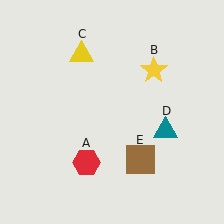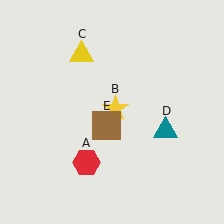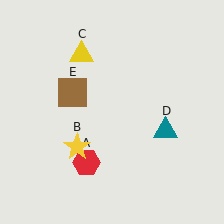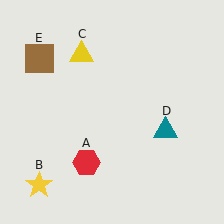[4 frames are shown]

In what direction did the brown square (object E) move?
The brown square (object E) moved up and to the left.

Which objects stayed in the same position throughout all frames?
Red hexagon (object A) and yellow triangle (object C) and teal triangle (object D) remained stationary.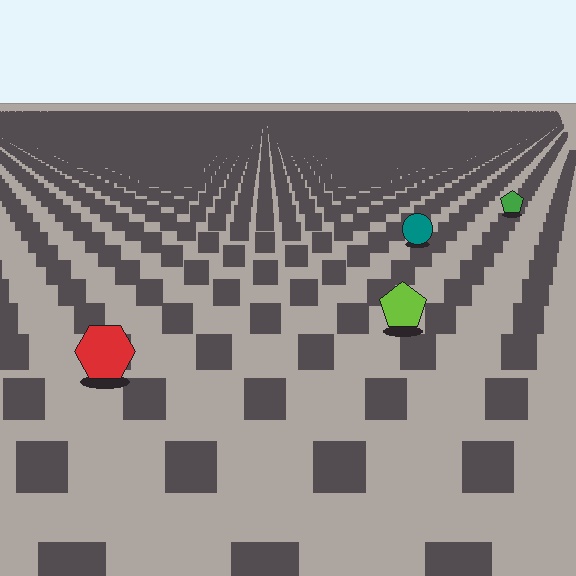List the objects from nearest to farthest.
From nearest to farthest: the red hexagon, the lime pentagon, the teal circle, the green pentagon.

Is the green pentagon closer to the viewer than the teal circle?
No. The teal circle is closer — you can tell from the texture gradient: the ground texture is coarser near it.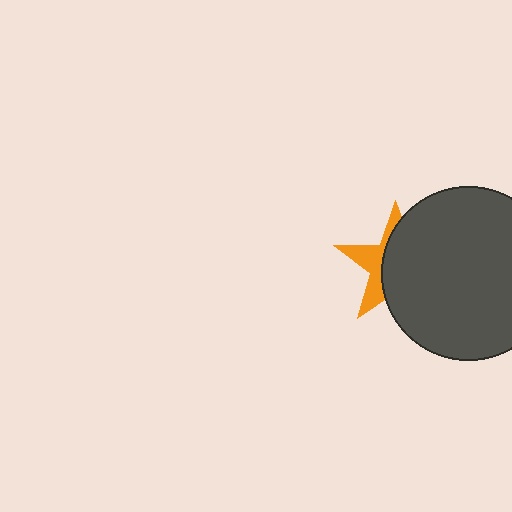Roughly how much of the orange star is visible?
A small part of it is visible (roughly 36%).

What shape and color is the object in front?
The object in front is a dark gray circle.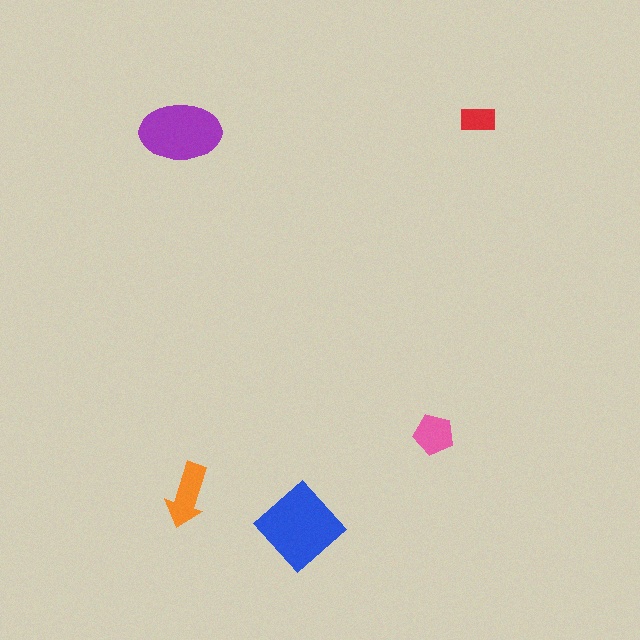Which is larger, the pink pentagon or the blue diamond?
The blue diamond.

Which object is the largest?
The blue diamond.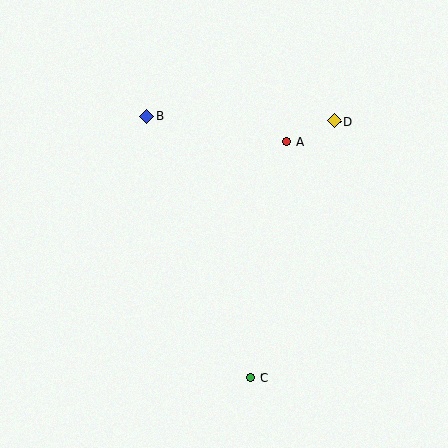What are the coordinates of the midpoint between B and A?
The midpoint between B and A is at (217, 129).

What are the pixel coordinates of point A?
Point A is at (287, 142).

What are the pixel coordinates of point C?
Point C is at (251, 377).